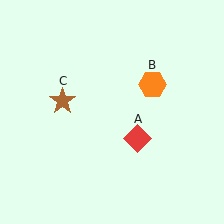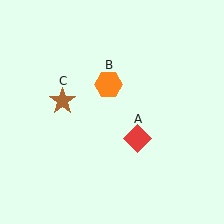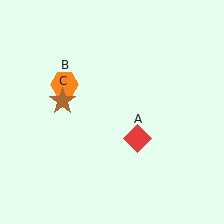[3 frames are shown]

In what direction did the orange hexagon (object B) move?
The orange hexagon (object B) moved left.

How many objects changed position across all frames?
1 object changed position: orange hexagon (object B).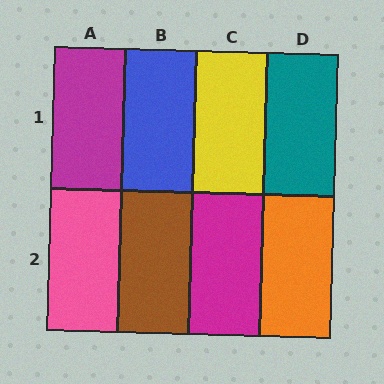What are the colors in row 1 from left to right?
Magenta, blue, yellow, teal.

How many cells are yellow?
1 cell is yellow.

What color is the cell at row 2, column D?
Orange.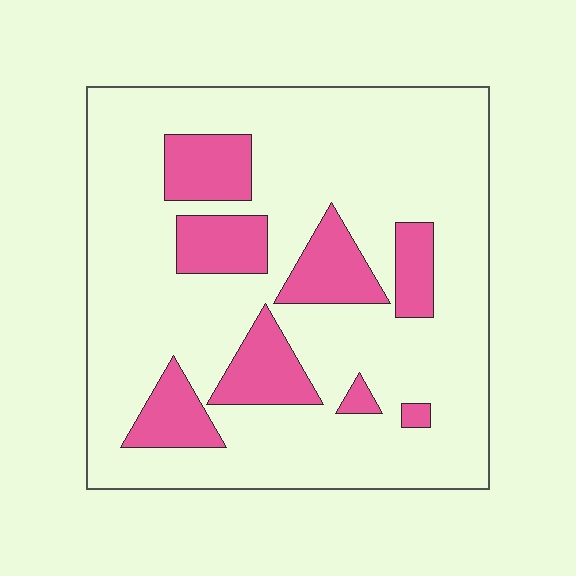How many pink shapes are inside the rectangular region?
8.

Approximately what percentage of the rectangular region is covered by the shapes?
Approximately 20%.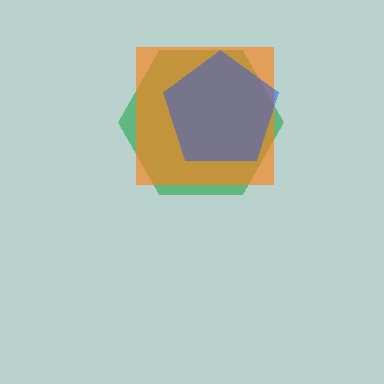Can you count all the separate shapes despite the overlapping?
Yes, there are 3 separate shapes.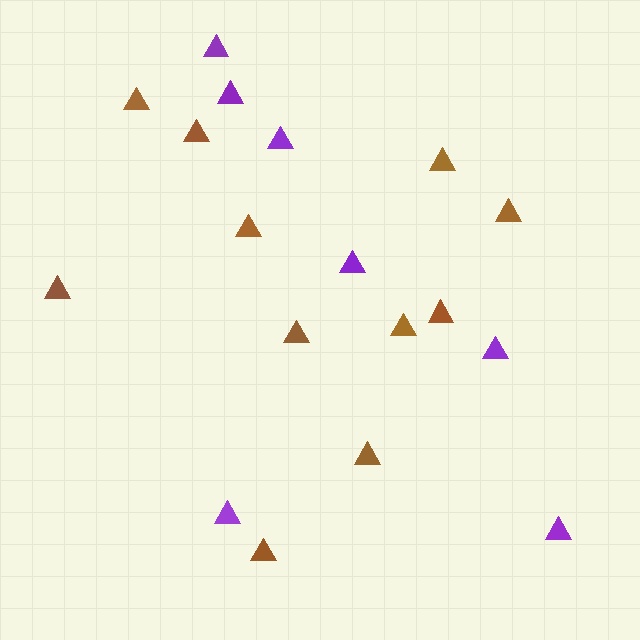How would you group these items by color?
There are 2 groups: one group of purple triangles (7) and one group of brown triangles (11).